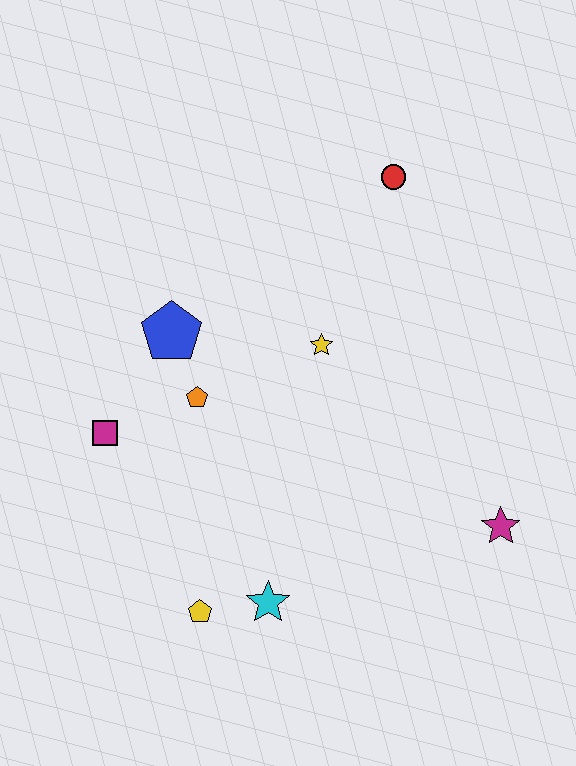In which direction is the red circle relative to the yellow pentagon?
The red circle is above the yellow pentagon.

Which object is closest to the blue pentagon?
The orange pentagon is closest to the blue pentagon.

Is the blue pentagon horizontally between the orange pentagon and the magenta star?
No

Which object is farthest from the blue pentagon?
The magenta star is farthest from the blue pentagon.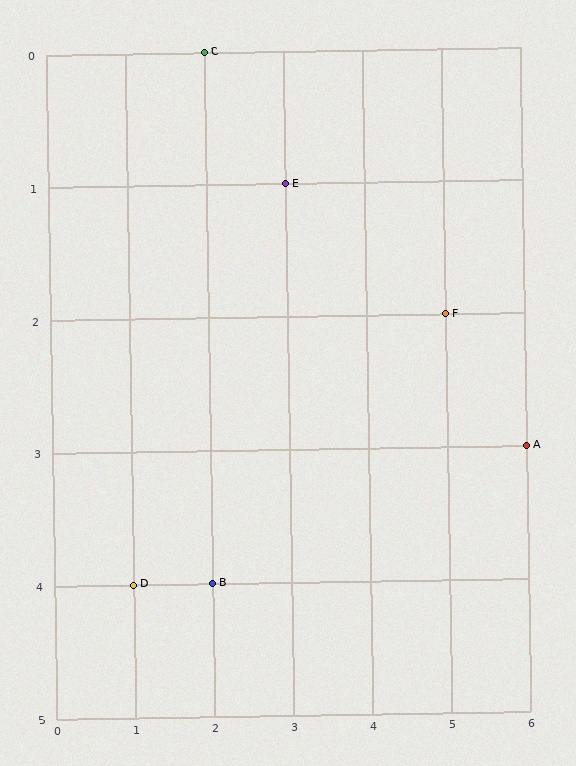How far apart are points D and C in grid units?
Points D and C are 1 column and 4 rows apart (about 4.1 grid units diagonally).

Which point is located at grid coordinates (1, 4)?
Point D is at (1, 4).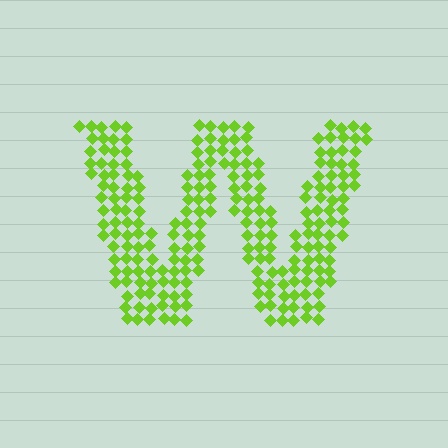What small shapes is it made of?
It is made of small diamonds.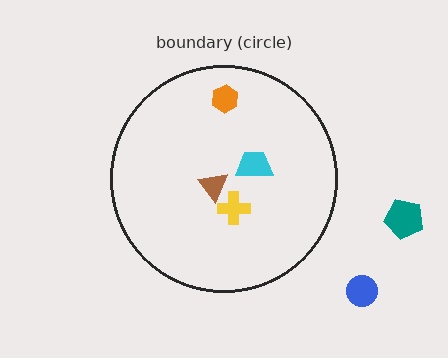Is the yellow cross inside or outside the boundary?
Inside.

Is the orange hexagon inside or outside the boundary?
Inside.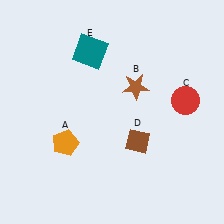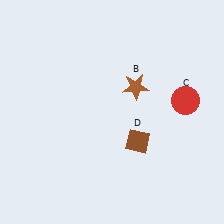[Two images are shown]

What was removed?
The teal square (E), the orange pentagon (A) were removed in Image 2.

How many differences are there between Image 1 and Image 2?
There are 2 differences between the two images.